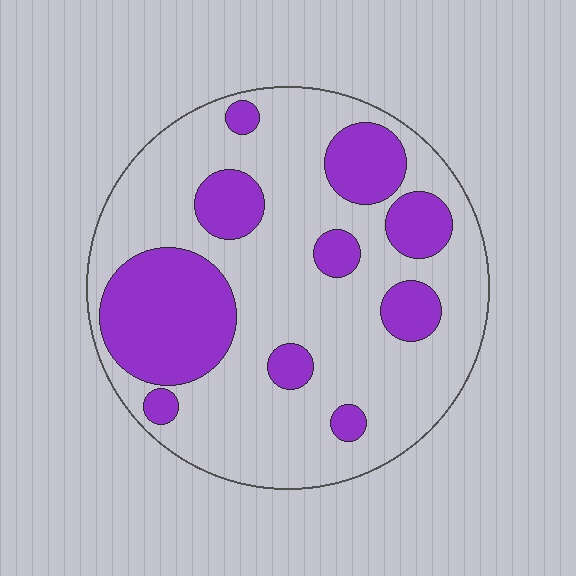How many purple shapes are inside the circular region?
10.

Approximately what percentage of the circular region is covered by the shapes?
Approximately 30%.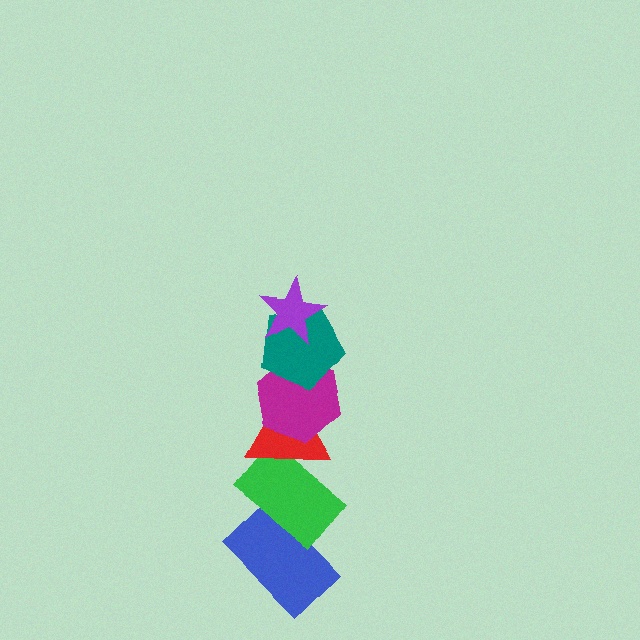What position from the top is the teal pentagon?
The teal pentagon is 2nd from the top.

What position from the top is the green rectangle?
The green rectangle is 5th from the top.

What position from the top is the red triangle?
The red triangle is 4th from the top.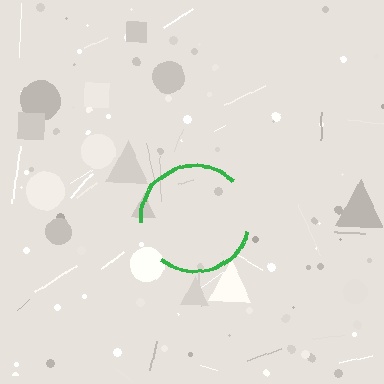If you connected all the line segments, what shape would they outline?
They would outline a circle.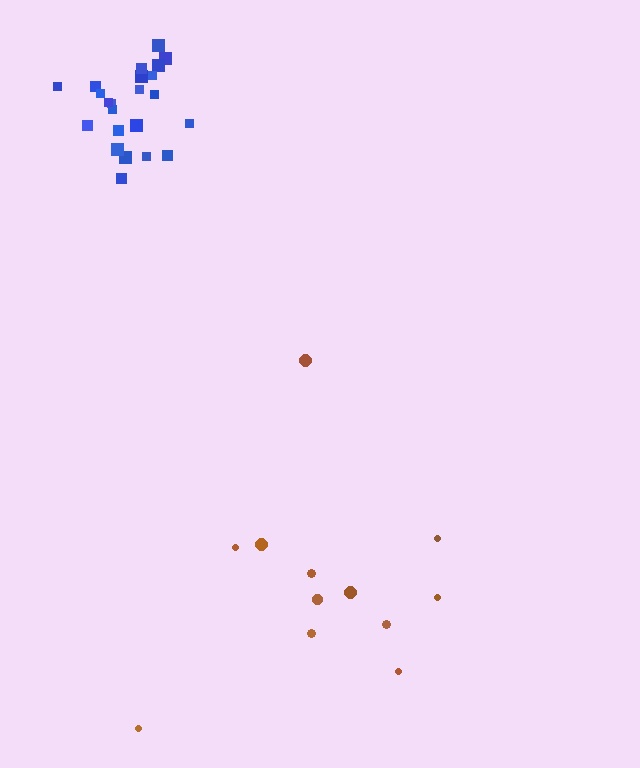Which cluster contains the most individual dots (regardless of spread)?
Blue (23).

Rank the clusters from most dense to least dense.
blue, brown.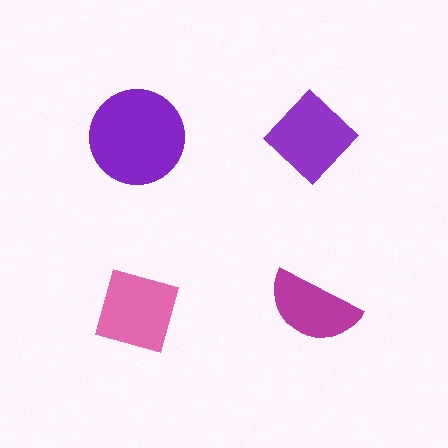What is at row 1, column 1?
A purple circle.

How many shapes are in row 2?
2 shapes.